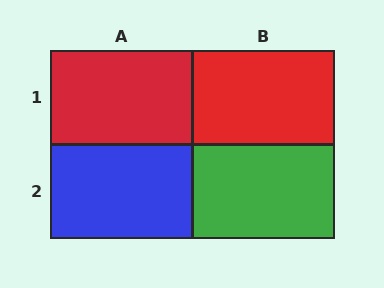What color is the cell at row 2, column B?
Green.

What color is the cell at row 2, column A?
Blue.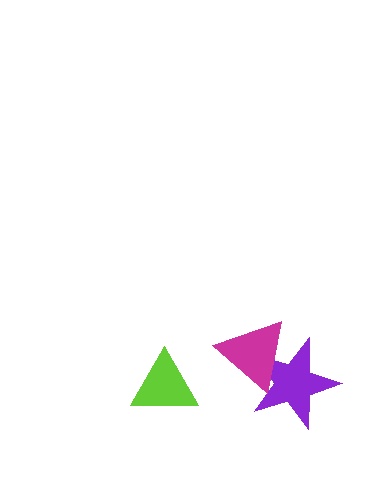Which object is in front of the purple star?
The magenta triangle is in front of the purple star.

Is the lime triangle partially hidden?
No, no other shape covers it.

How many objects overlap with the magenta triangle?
1 object overlaps with the magenta triangle.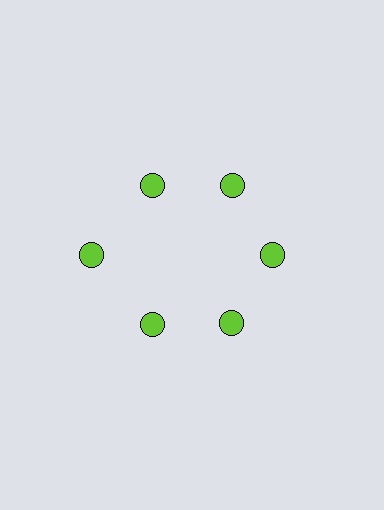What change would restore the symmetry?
The symmetry would be restored by moving it inward, back onto the ring so that all 6 circles sit at equal angles and equal distance from the center.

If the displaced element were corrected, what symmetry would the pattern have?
It would have 6-fold rotational symmetry — the pattern would map onto itself every 60 degrees.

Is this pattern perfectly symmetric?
No. The 6 lime circles are arranged in a ring, but one element near the 9 o'clock position is pushed outward from the center, breaking the 6-fold rotational symmetry.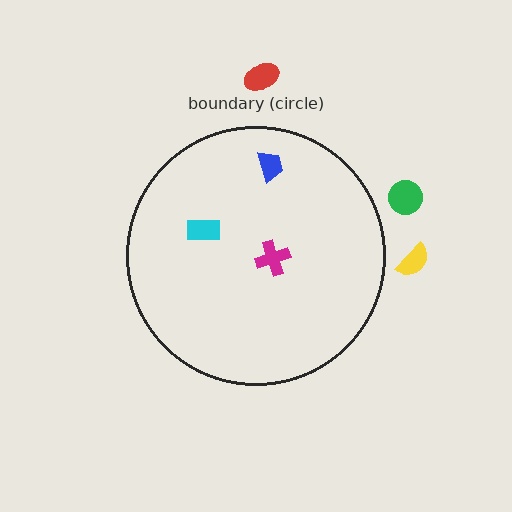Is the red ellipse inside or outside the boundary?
Outside.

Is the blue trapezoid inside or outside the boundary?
Inside.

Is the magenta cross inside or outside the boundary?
Inside.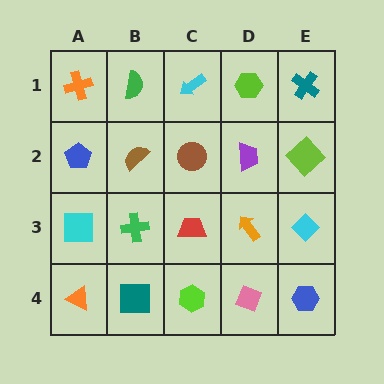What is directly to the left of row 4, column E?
A pink diamond.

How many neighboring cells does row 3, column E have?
3.